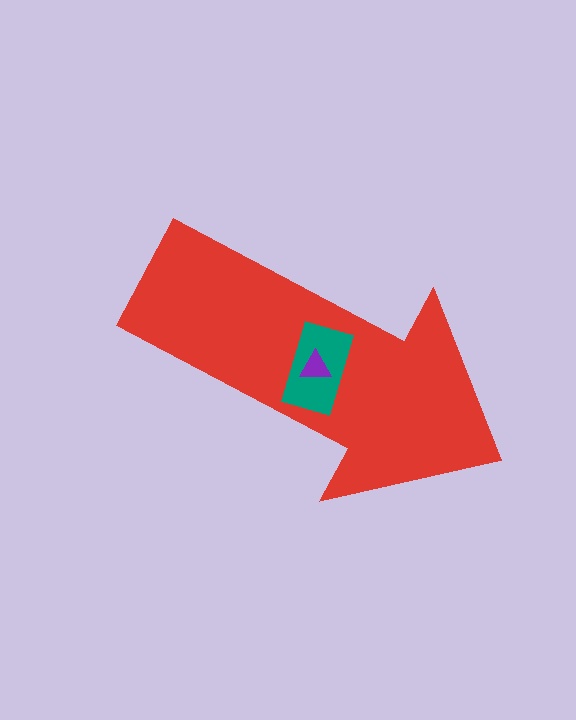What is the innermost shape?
The purple triangle.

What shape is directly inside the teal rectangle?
The purple triangle.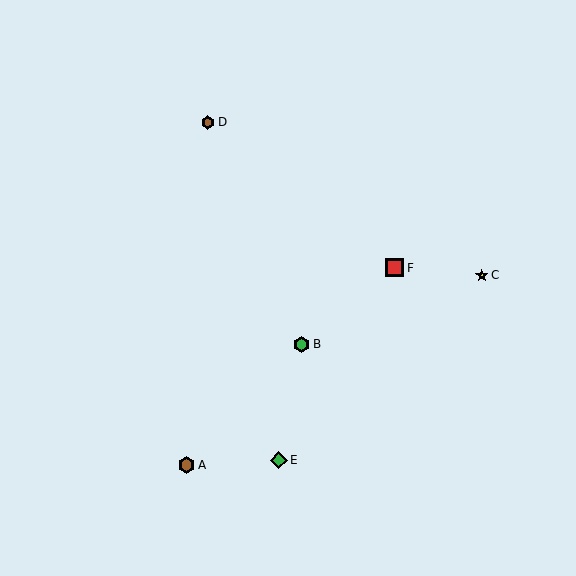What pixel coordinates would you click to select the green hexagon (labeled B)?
Click at (301, 344) to select the green hexagon B.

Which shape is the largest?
The red square (labeled F) is the largest.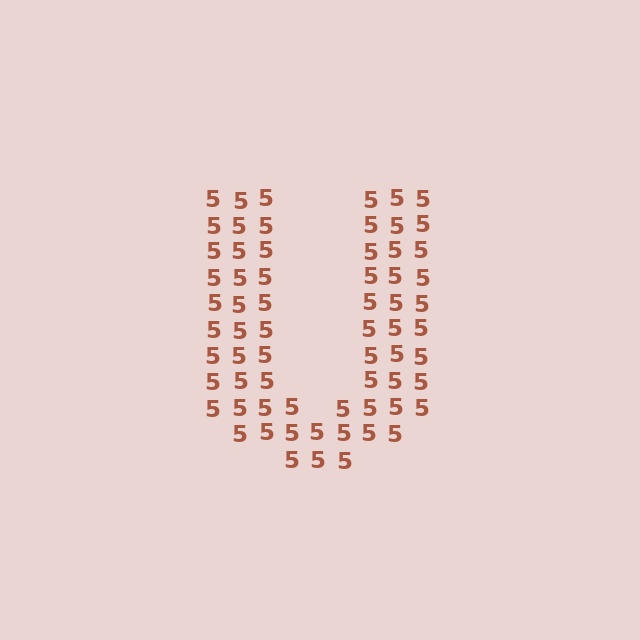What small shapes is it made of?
It is made of small digit 5's.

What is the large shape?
The large shape is the letter U.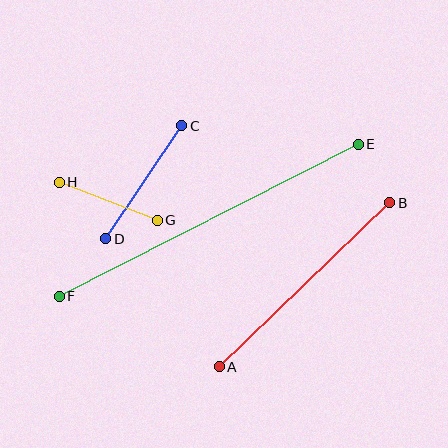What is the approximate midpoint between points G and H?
The midpoint is at approximately (108, 201) pixels.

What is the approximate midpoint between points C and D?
The midpoint is at approximately (144, 182) pixels.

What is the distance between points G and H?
The distance is approximately 105 pixels.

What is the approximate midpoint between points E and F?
The midpoint is at approximately (209, 220) pixels.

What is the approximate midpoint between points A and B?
The midpoint is at approximately (305, 285) pixels.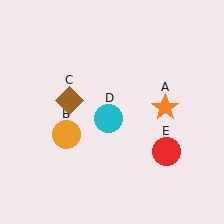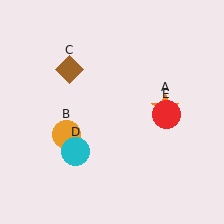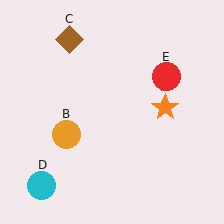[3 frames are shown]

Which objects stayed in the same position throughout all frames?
Orange star (object A) and orange circle (object B) remained stationary.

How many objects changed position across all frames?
3 objects changed position: brown diamond (object C), cyan circle (object D), red circle (object E).